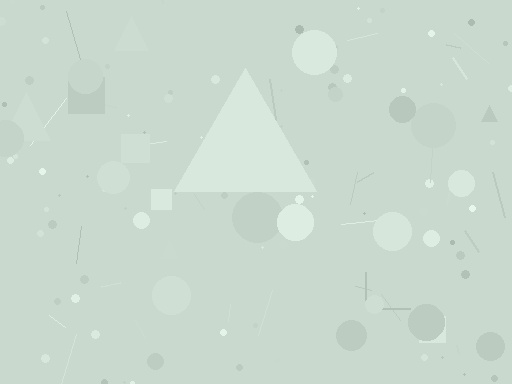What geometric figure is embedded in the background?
A triangle is embedded in the background.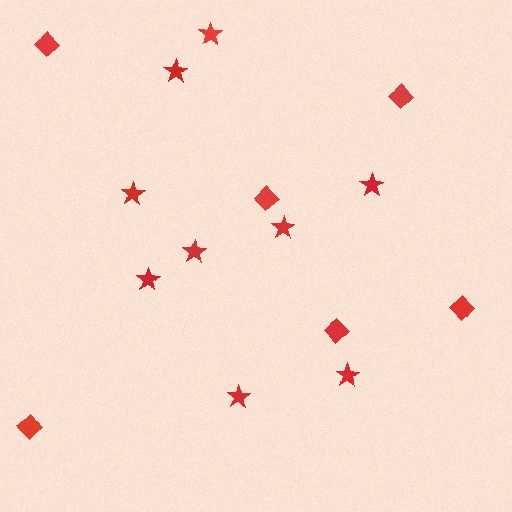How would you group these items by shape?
There are 2 groups: one group of stars (9) and one group of diamonds (6).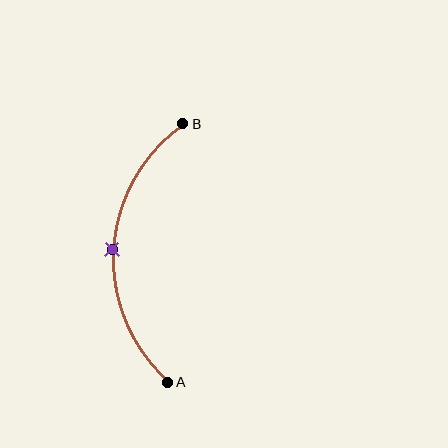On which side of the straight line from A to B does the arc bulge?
The arc bulges to the left of the straight line connecting A and B.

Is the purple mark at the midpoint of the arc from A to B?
Yes. The purple mark lies on the arc at equal arc-length from both A and B — it is the arc midpoint.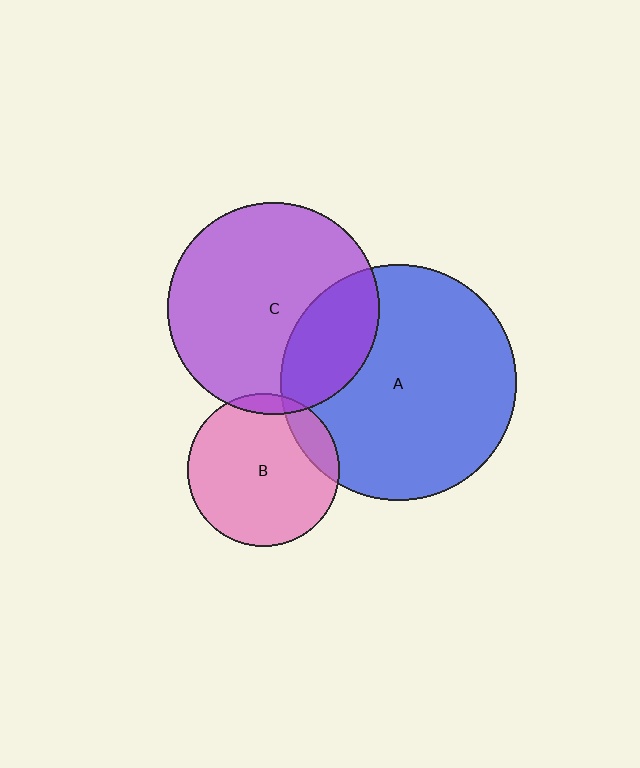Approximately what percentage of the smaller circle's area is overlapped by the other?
Approximately 25%.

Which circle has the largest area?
Circle A (blue).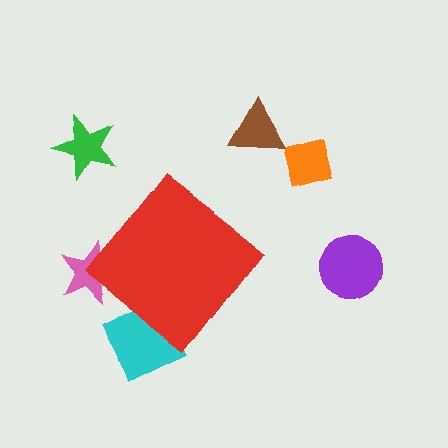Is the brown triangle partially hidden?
No, the brown triangle is fully visible.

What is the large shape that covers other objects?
A red diamond.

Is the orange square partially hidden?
No, the orange square is fully visible.